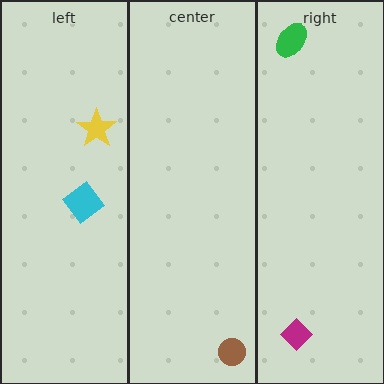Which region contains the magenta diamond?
The right region.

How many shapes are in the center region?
1.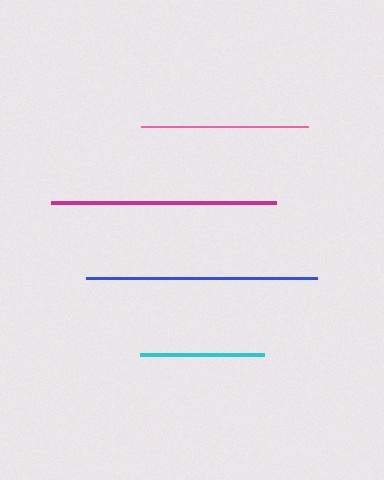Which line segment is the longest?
The blue line is the longest at approximately 231 pixels.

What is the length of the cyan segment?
The cyan segment is approximately 123 pixels long.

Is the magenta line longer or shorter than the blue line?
The blue line is longer than the magenta line.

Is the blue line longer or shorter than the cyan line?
The blue line is longer than the cyan line.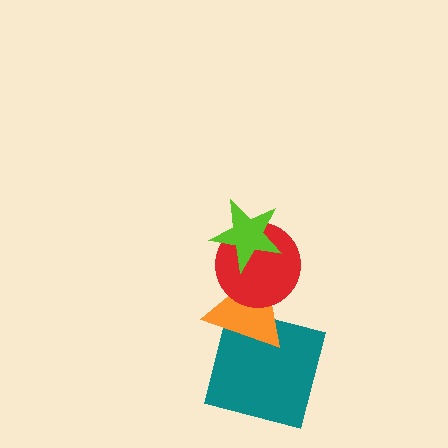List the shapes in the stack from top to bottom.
From top to bottom: the lime star, the red circle, the orange triangle, the teal square.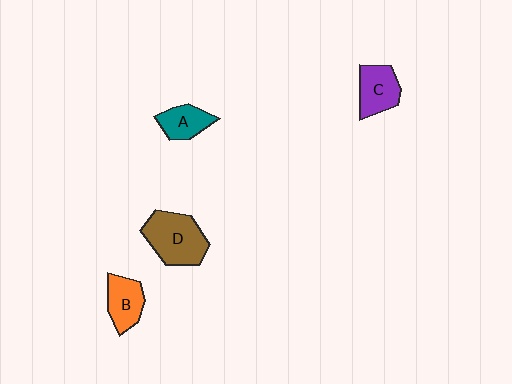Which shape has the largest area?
Shape D (brown).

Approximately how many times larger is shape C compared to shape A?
Approximately 1.2 times.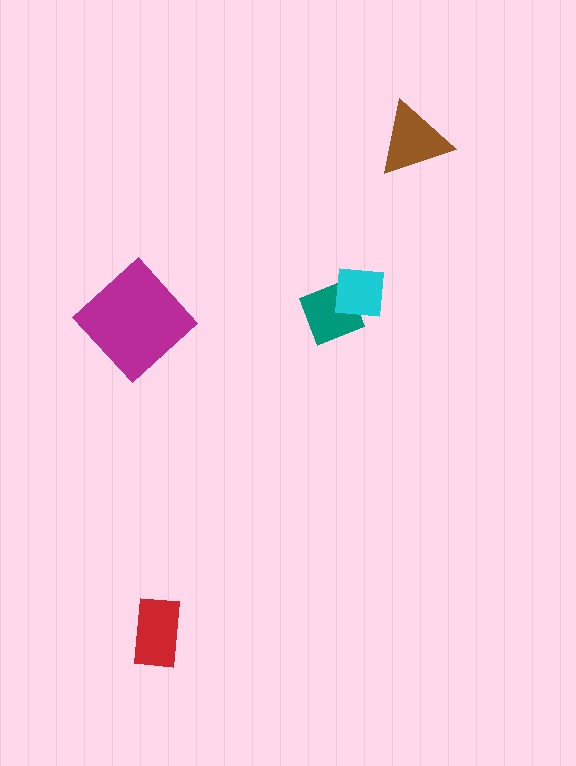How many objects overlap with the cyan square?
1 object overlaps with the cyan square.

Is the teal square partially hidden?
Yes, it is partially covered by another shape.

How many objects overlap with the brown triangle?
0 objects overlap with the brown triangle.